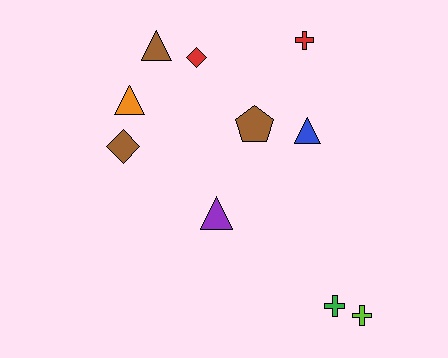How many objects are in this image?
There are 10 objects.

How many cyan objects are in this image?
There are no cyan objects.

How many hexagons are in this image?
There are no hexagons.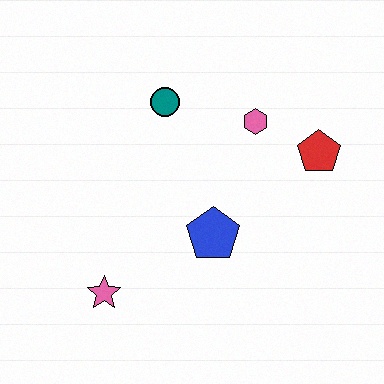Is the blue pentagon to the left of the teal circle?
No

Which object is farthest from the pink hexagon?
The pink star is farthest from the pink hexagon.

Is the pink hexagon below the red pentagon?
No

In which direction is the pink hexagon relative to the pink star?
The pink hexagon is above the pink star.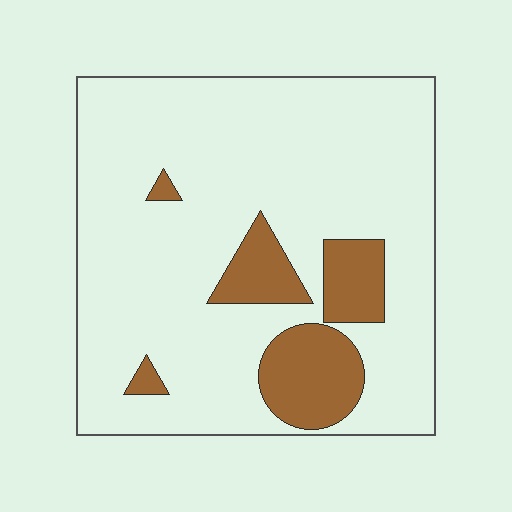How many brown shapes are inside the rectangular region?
5.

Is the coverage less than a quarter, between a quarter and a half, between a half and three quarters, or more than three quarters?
Less than a quarter.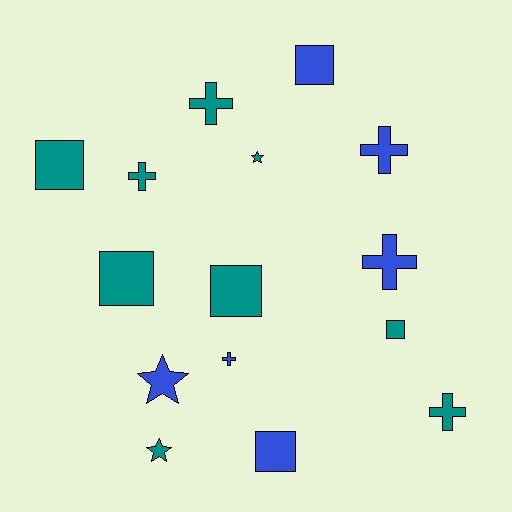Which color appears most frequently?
Teal, with 9 objects.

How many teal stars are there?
There are 2 teal stars.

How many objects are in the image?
There are 15 objects.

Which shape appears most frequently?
Square, with 6 objects.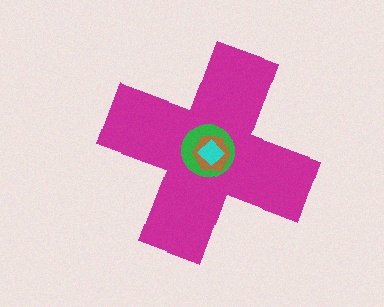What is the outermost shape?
The magenta cross.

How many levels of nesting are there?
4.